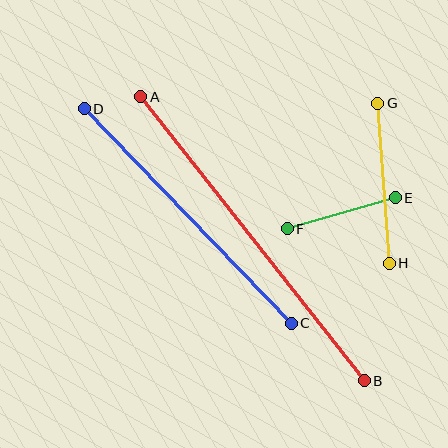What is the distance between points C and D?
The distance is approximately 298 pixels.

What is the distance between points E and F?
The distance is approximately 113 pixels.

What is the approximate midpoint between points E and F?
The midpoint is at approximately (341, 213) pixels.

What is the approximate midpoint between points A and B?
The midpoint is at approximately (253, 239) pixels.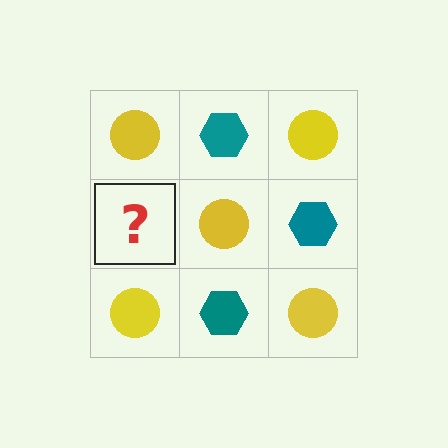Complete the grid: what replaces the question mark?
The question mark should be replaced with a teal hexagon.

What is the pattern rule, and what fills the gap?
The rule is that it alternates yellow circle and teal hexagon in a checkerboard pattern. The gap should be filled with a teal hexagon.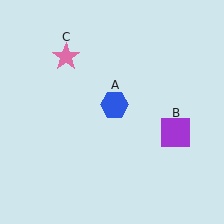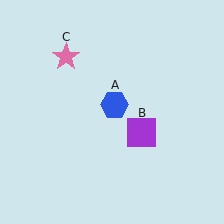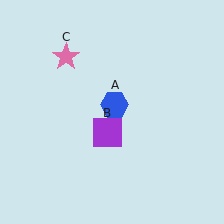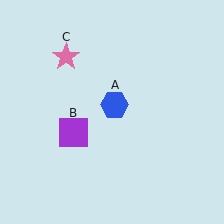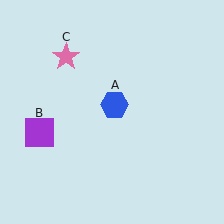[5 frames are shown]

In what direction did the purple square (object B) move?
The purple square (object B) moved left.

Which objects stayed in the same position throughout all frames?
Blue hexagon (object A) and pink star (object C) remained stationary.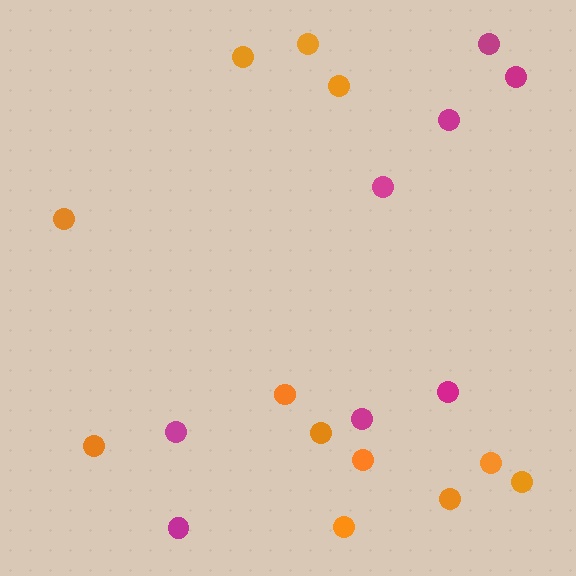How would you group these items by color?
There are 2 groups: one group of orange circles (12) and one group of magenta circles (8).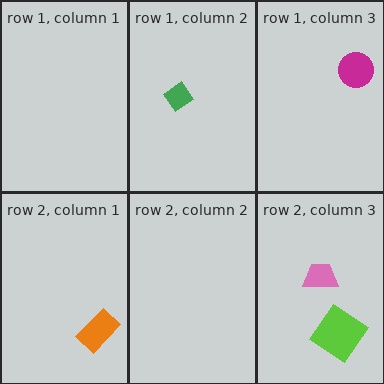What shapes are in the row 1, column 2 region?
The green diamond.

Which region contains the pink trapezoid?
The row 2, column 3 region.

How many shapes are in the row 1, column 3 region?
1.